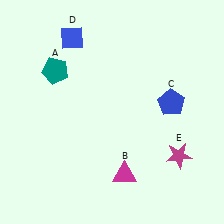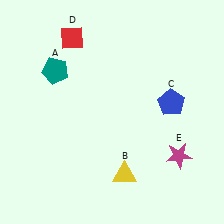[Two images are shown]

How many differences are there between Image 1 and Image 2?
There are 2 differences between the two images.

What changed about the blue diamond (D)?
In Image 1, D is blue. In Image 2, it changed to red.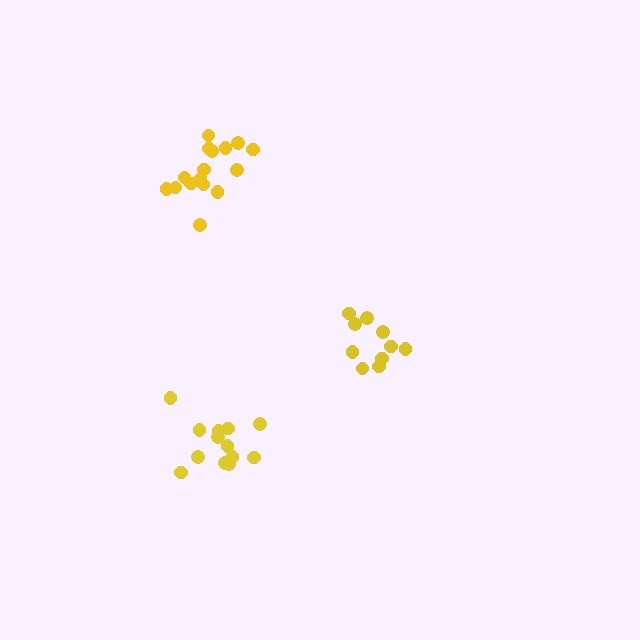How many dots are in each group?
Group 1: 10 dots, Group 2: 16 dots, Group 3: 13 dots (39 total).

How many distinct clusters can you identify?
There are 3 distinct clusters.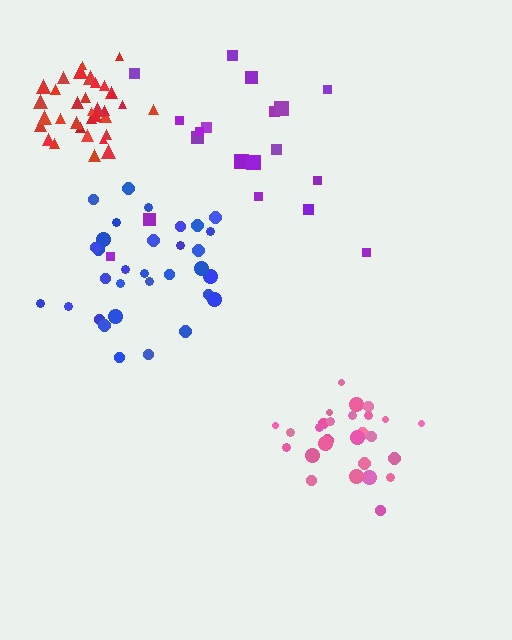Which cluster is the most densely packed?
Red.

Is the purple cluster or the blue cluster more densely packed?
Blue.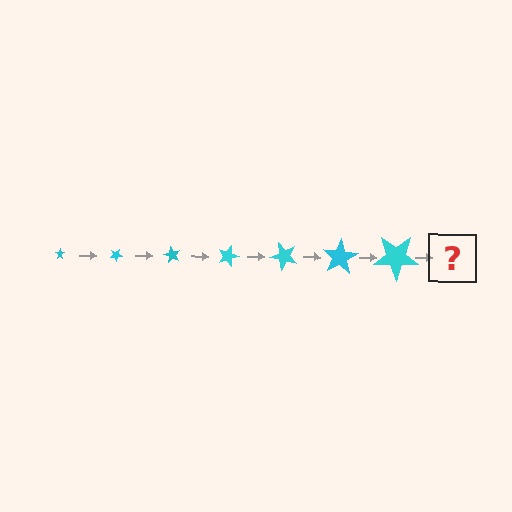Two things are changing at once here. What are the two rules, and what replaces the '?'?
The two rules are that the star grows larger each step and it rotates 30 degrees each step. The '?' should be a star, larger than the previous one and rotated 210 degrees from the start.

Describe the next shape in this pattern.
It should be a star, larger than the previous one and rotated 210 degrees from the start.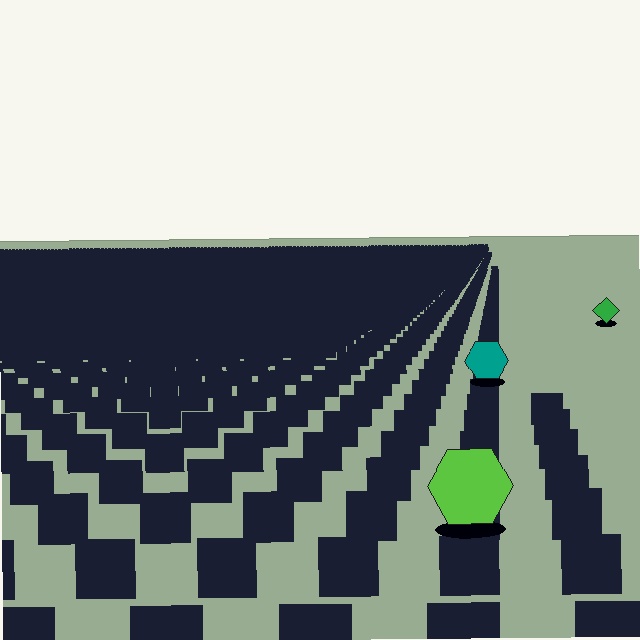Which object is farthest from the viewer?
The green diamond is farthest from the viewer. It appears smaller and the ground texture around it is denser.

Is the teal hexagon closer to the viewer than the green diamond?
Yes. The teal hexagon is closer — you can tell from the texture gradient: the ground texture is coarser near it.